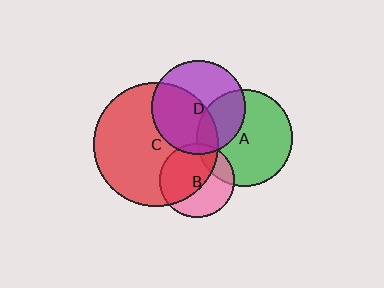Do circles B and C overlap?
Yes.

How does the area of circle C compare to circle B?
Approximately 2.8 times.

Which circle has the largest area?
Circle C (red).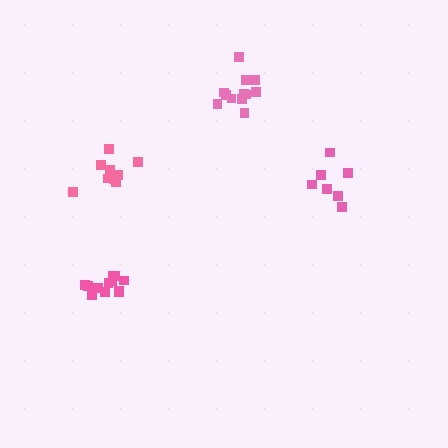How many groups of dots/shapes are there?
There are 4 groups.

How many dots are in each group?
Group 1: 12 dots, Group 2: 7 dots, Group 3: 9 dots, Group 4: 12 dots (40 total).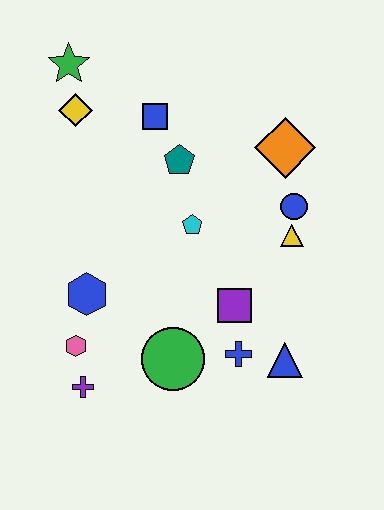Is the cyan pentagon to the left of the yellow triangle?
Yes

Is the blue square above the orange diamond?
Yes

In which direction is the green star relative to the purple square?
The green star is above the purple square.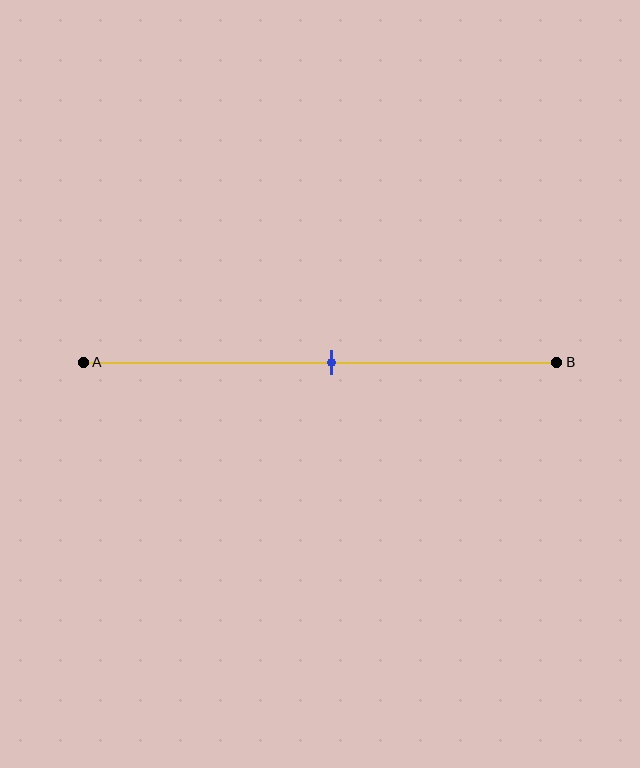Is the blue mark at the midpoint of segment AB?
Yes, the mark is approximately at the midpoint.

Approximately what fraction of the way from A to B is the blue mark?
The blue mark is approximately 50% of the way from A to B.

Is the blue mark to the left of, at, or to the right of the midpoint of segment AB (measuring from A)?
The blue mark is approximately at the midpoint of segment AB.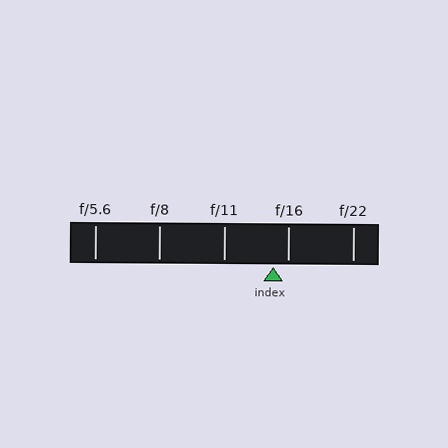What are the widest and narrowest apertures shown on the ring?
The widest aperture shown is f/5.6 and the narrowest is f/22.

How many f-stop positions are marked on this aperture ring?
There are 5 f-stop positions marked.